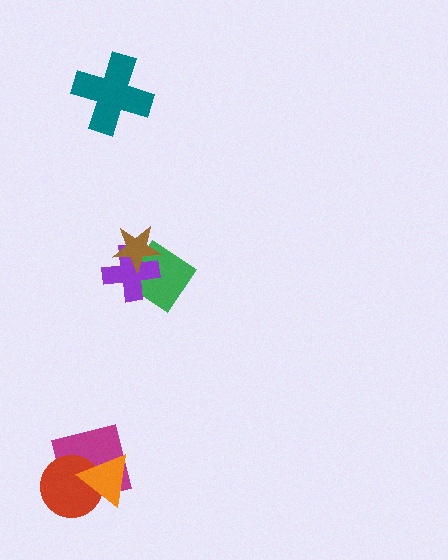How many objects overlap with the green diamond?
2 objects overlap with the green diamond.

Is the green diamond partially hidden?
Yes, it is partially covered by another shape.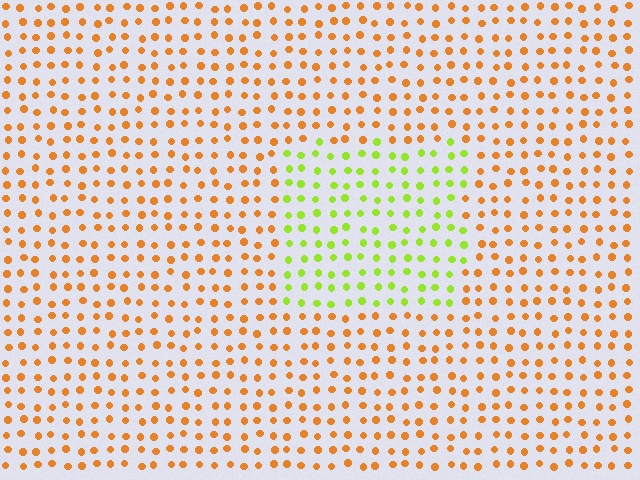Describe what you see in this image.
The image is filled with small orange elements in a uniform arrangement. A rectangle-shaped region is visible where the elements are tinted to a slightly different hue, forming a subtle color boundary.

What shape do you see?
I see a rectangle.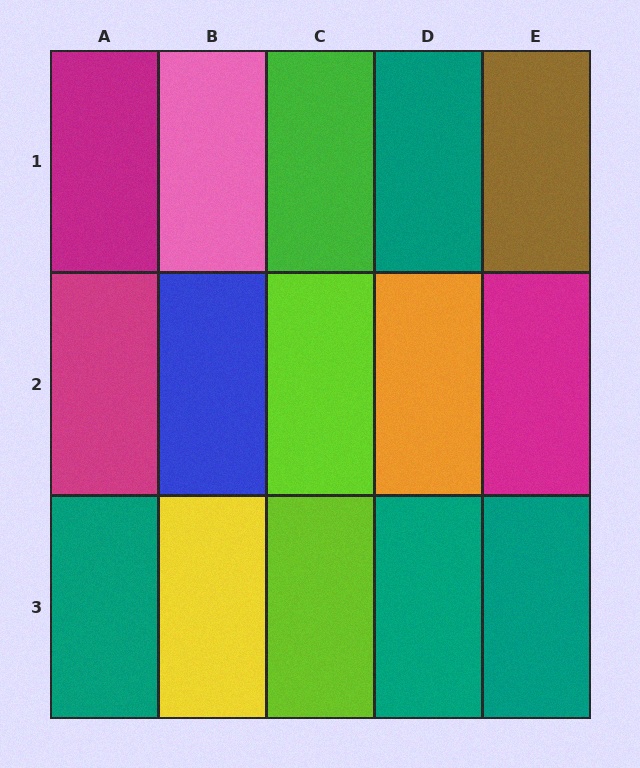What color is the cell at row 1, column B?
Pink.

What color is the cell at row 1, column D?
Teal.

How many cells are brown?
1 cell is brown.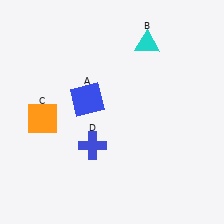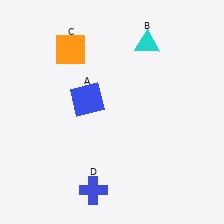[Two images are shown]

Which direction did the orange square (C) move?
The orange square (C) moved up.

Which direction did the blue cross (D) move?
The blue cross (D) moved down.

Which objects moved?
The objects that moved are: the orange square (C), the blue cross (D).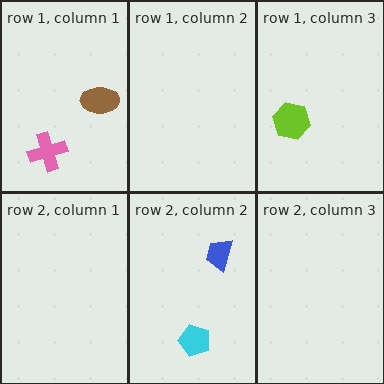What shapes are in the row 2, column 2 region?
The cyan pentagon, the blue trapezoid.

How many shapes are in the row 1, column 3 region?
1.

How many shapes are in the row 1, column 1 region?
2.